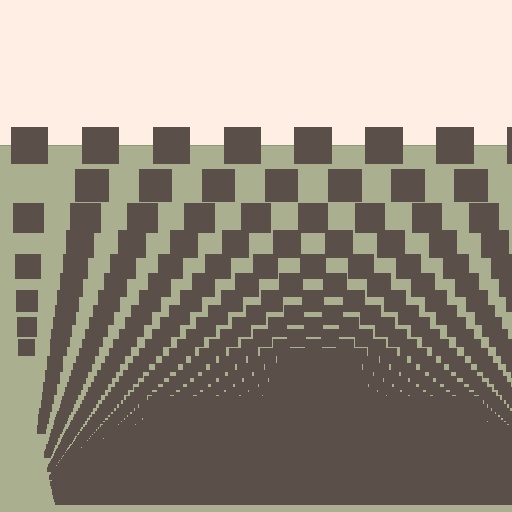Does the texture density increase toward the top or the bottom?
Density increases toward the bottom.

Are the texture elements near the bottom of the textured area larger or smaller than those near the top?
Smaller. The gradient is inverted — elements near the bottom are smaller and denser.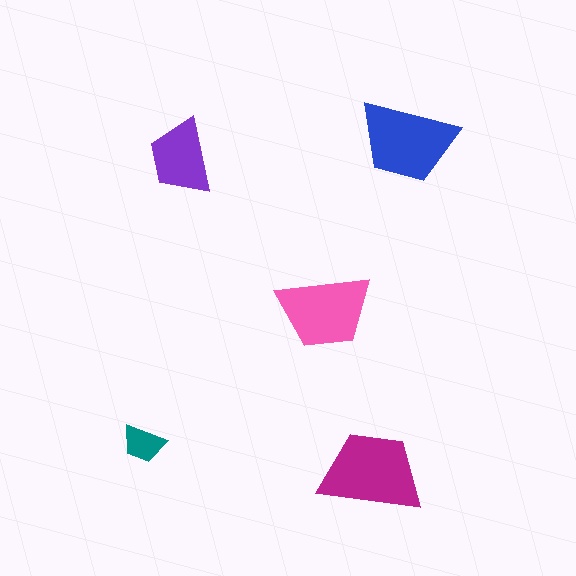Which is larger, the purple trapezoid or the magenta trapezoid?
The magenta one.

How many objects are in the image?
There are 5 objects in the image.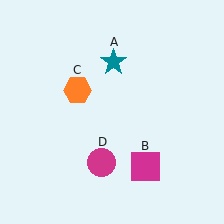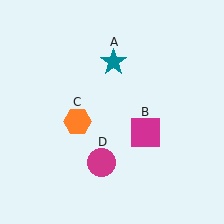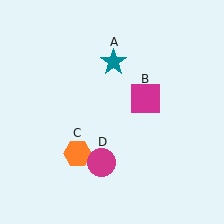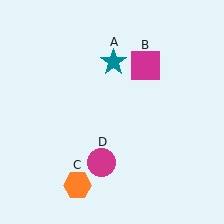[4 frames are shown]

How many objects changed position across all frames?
2 objects changed position: magenta square (object B), orange hexagon (object C).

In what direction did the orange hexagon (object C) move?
The orange hexagon (object C) moved down.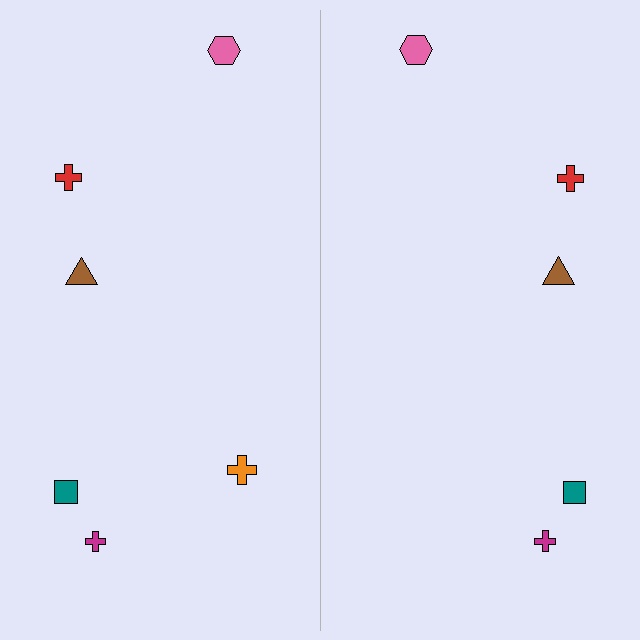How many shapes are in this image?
There are 11 shapes in this image.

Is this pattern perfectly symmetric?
No, the pattern is not perfectly symmetric. A orange cross is missing from the right side.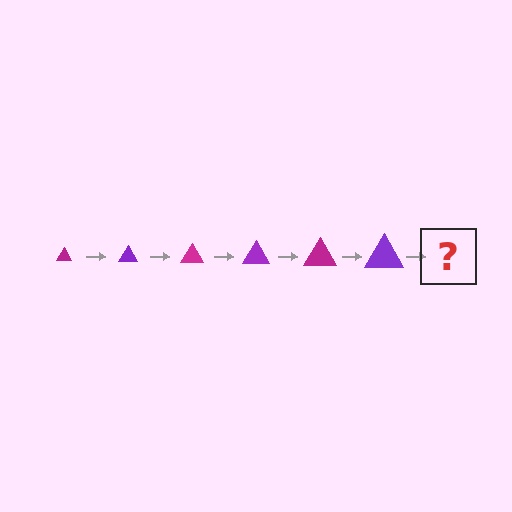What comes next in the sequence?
The next element should be a magenta triangle, larger than the previous one.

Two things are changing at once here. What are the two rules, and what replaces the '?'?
The two rules are that the triangle grows larger each step and the color cycles through magenta and purple. The '?' should be a magenta triangle, larger than the previous one.